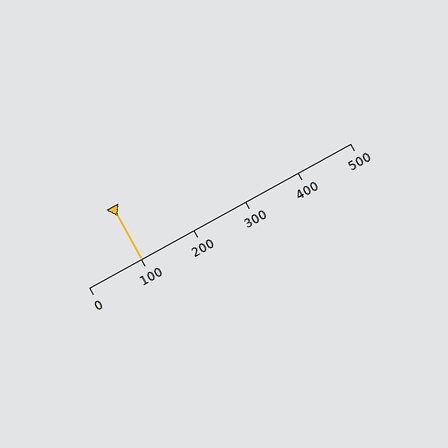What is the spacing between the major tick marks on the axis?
The major ticks are spaced 100 apart.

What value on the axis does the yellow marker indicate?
The marker indicates approximately 100.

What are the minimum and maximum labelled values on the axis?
The axis runs from 0 to 500.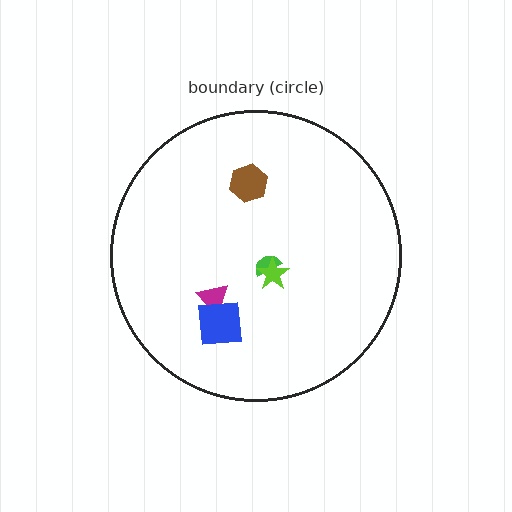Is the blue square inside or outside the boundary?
Inside.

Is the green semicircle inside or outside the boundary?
Inside.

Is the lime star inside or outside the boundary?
Inside.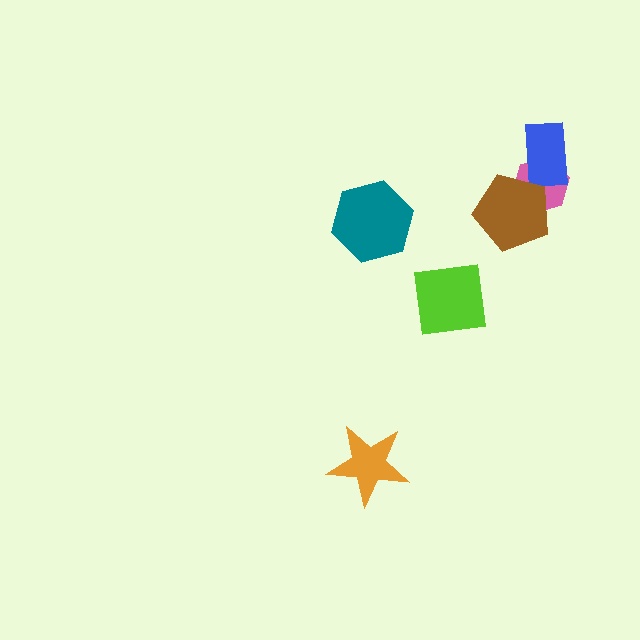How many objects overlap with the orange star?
0 objects overlap with the orange star.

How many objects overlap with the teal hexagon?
0 objects overlap with the teal hexagon.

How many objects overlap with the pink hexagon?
2 objects overlap with the pink hexagon.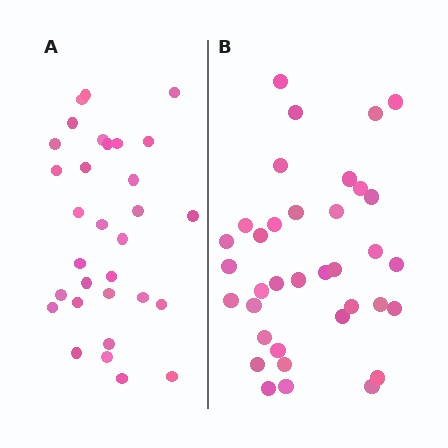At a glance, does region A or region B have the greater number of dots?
Region B (the right region) has more dots.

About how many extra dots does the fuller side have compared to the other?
Region B has about 5 more dots than region A.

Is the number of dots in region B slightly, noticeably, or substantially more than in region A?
Region B has only slightly more — the two regions are fairly close. The ratio is roughly 1.2 to 1.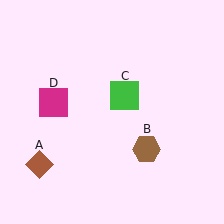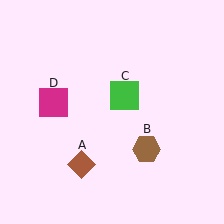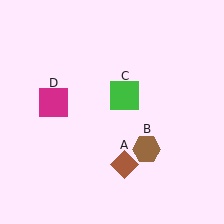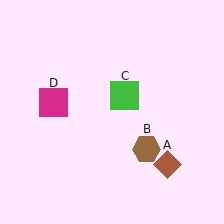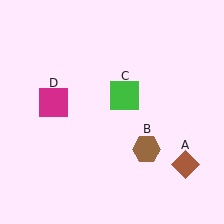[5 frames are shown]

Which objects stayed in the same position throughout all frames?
Brown hexagon (object B) and green square (object C) and magenta square (object D) remained stationary.